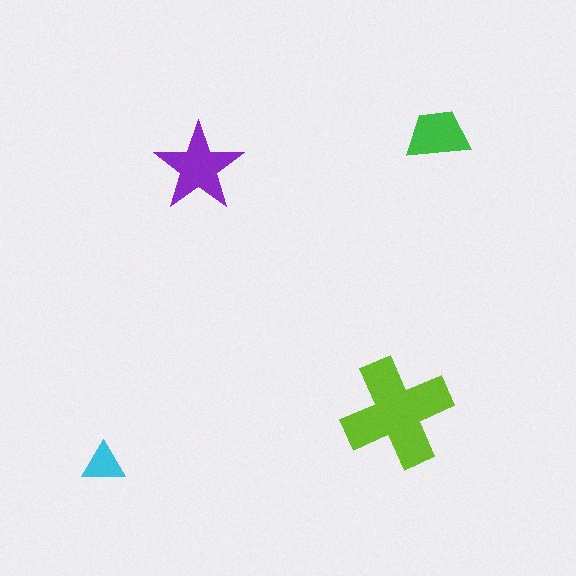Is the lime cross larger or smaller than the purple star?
Larger.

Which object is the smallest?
The cyan triangle.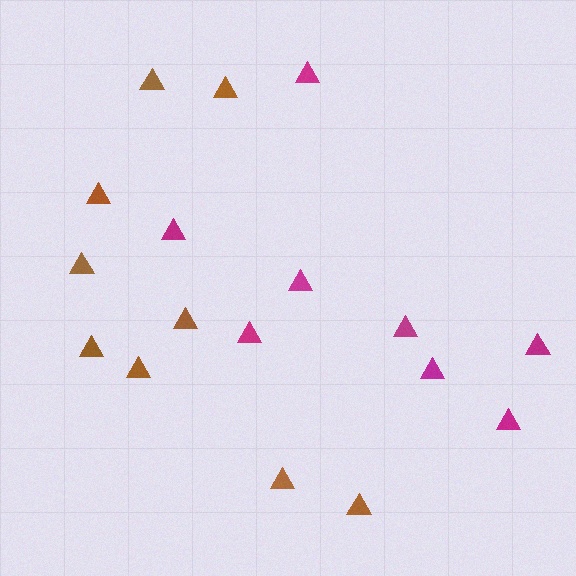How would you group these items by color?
There are 2 groups: one group of magenta triangles (8) and one group of brown triangles (9).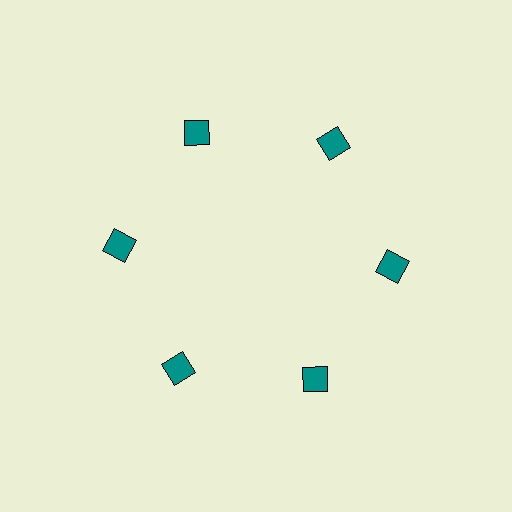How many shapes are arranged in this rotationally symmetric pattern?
There are 6 shapes, arranged in 6 groups of 1.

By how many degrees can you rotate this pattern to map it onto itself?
The pattern maps onto itself every 60 degrees of rotation.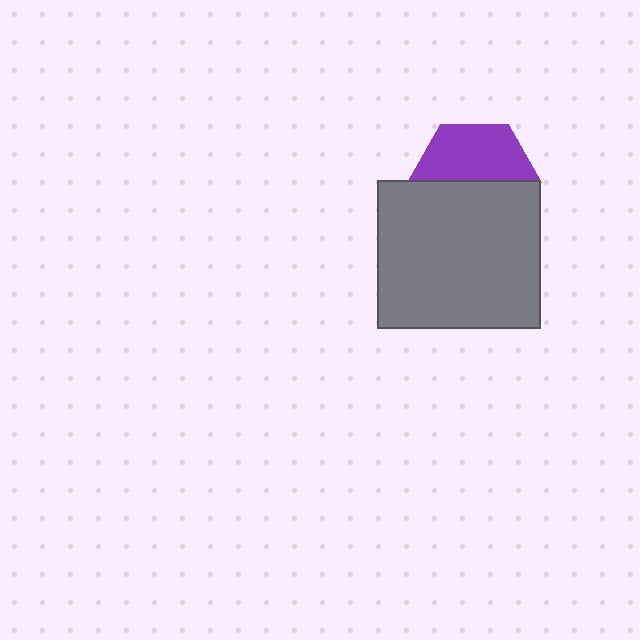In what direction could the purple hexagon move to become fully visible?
The purple hexagon could move up. That would shift it out from behind the gray rectangle entirely.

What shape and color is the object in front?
The object in front is a gray rectangle.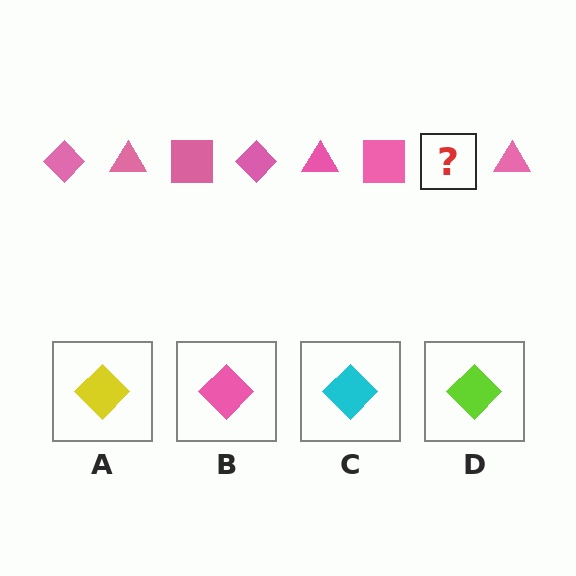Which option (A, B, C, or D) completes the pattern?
B.